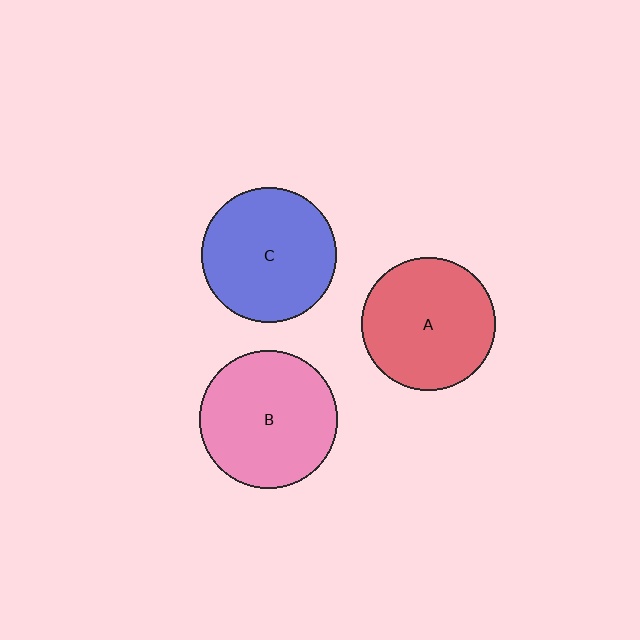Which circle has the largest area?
Circle B (pink).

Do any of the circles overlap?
No, none of the circles overlap.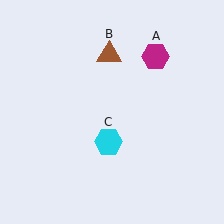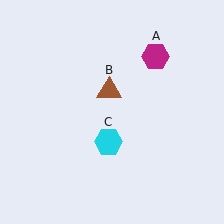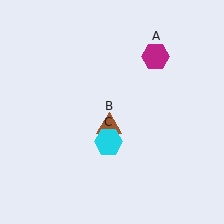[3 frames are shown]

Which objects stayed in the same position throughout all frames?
Magenta hexagon (object A) and cyan hexagon (object C) remained stationary.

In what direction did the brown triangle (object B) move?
The brown triangle (object B) moved down.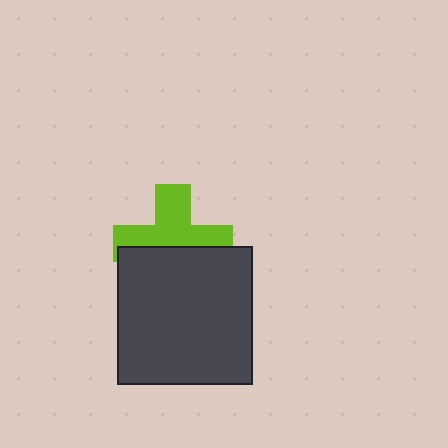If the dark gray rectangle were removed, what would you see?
You would see the complete lime cross.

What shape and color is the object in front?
The object in front is a dark gray rectangle.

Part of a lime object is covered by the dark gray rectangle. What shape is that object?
It is a cross.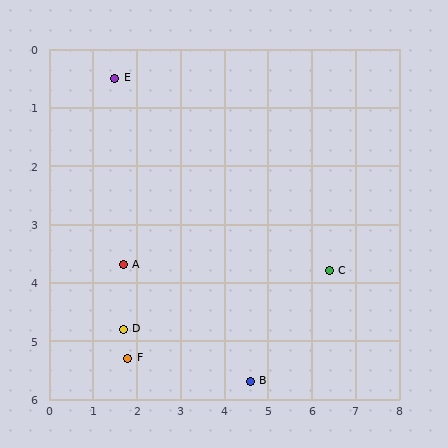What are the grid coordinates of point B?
Point B is at approximately (4.6, 5.7).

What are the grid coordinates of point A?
Point A is at approximately (1.7, 3.7).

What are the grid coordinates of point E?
Point E is at approximately (1.5, 0.5).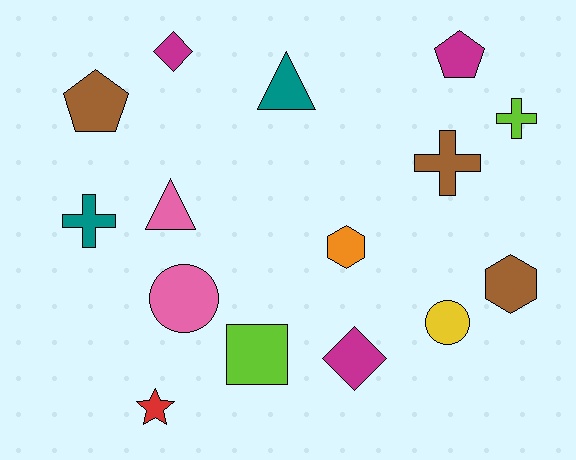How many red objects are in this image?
There is 1 red object.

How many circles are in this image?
There are 2 circles.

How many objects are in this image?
There are 15 objects.